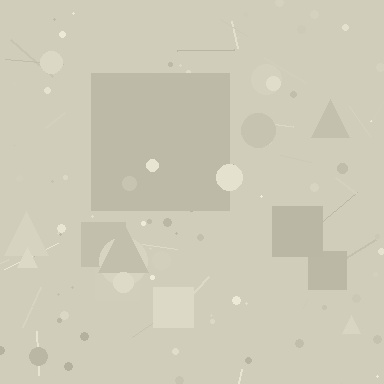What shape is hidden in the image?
A square is hidden in the image.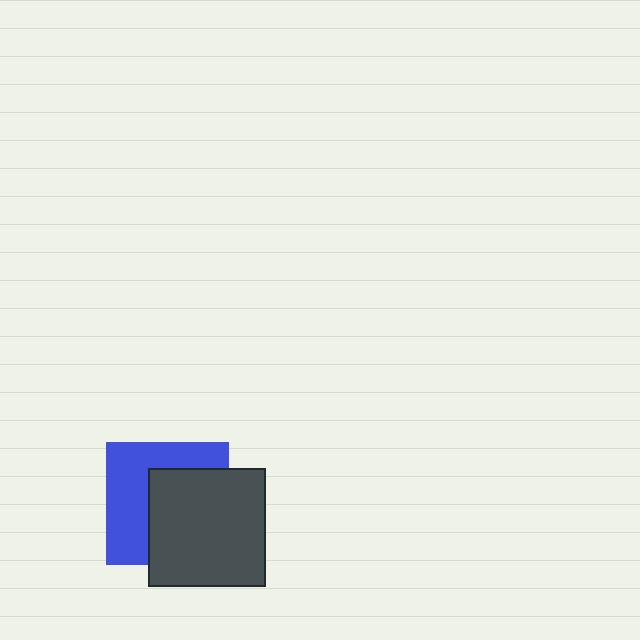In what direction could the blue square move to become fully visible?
The blue square could move left. That would shift it out from behind the dark gray square entirely.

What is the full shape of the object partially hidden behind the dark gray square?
The partially hidden object is a blue square.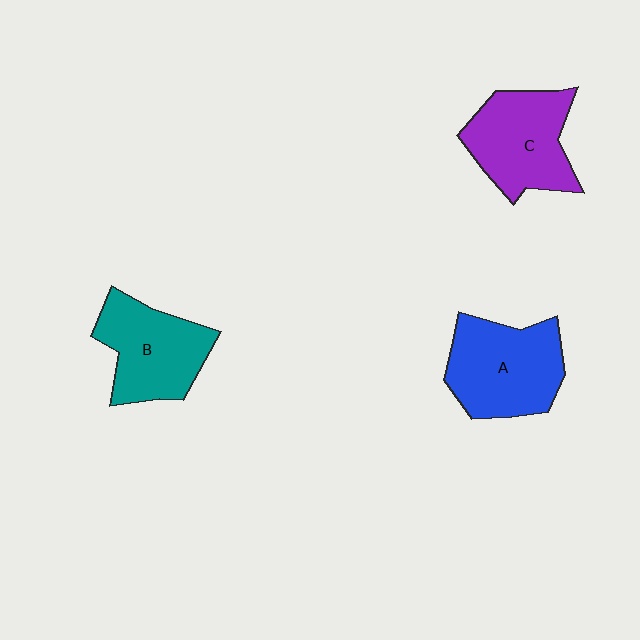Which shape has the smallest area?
Shape B (teal).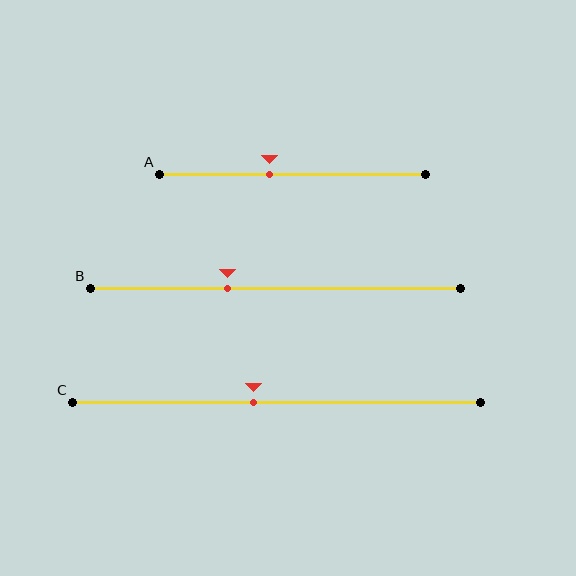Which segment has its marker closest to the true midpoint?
Segment C has its marker closest to the true midpoint.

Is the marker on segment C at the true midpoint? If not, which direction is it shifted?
No, the marker on segment C is shifted to the left by about 6% of the segment length.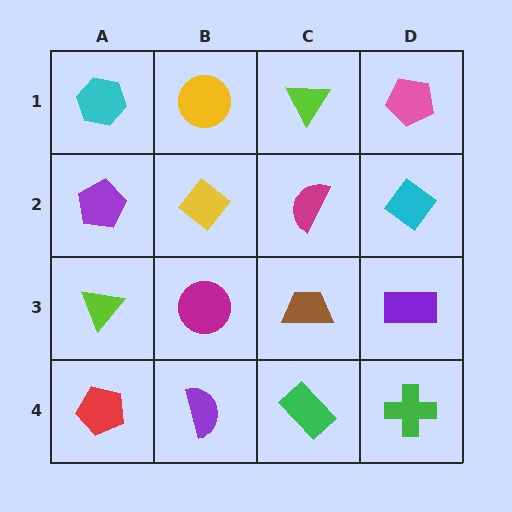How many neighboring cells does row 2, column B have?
4.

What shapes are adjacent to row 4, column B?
A magenta circle (row 3, column B), a red pentagon (row 4, column A), a green rectangle (row 4, column C).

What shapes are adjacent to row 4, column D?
A purple rectangle (row 3, column D), a green rectangle (row 4, column C).